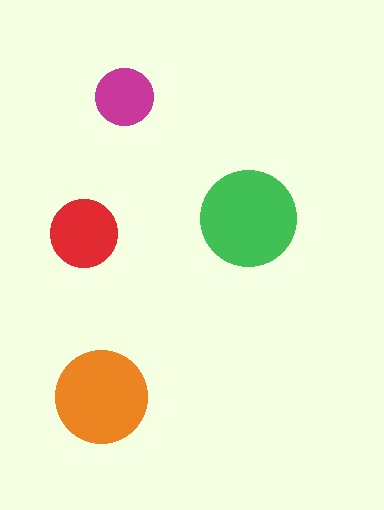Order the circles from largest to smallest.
the green one, the orange one, the red one, the magenta one.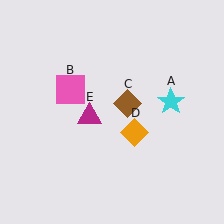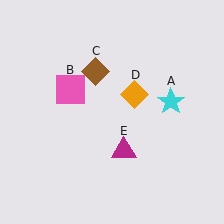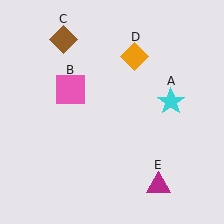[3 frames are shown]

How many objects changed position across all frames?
3 objects changed position: brown diamond (object C), orange diamond (object D), magenta triangle (object E).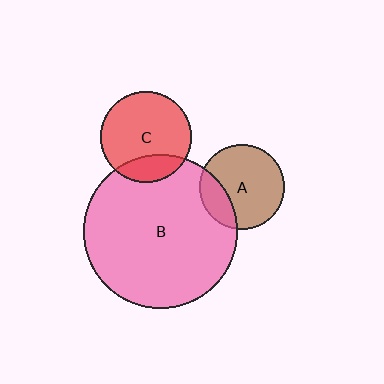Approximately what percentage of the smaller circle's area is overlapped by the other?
Approximately 25%.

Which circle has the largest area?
Circle B (pink).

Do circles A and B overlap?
Yes.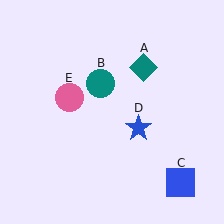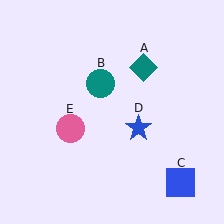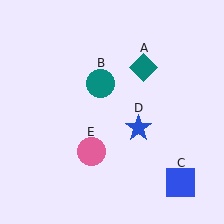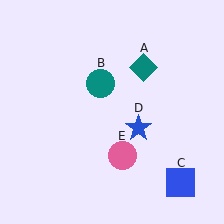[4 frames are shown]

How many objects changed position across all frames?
1 object changed position: pink circle (object E).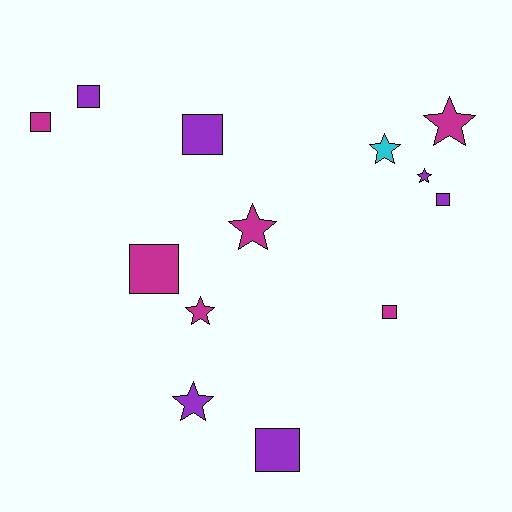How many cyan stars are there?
There is 1 cyan star.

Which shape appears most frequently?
Square, with 7 objects.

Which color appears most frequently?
Magenta, with 6 objects.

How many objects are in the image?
There are 13 objects.